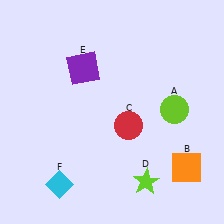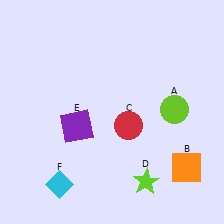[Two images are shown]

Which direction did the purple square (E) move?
The purple square (E) moved down.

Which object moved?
The purple square (E) moved down.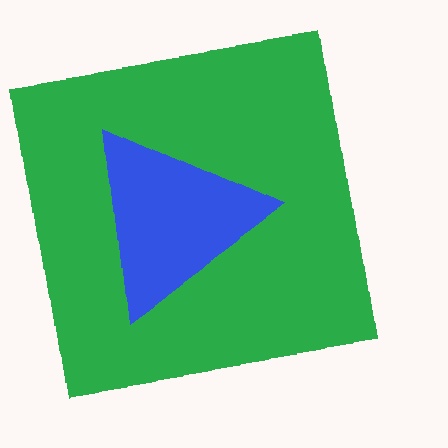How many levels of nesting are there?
2.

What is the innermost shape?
The blue triangle.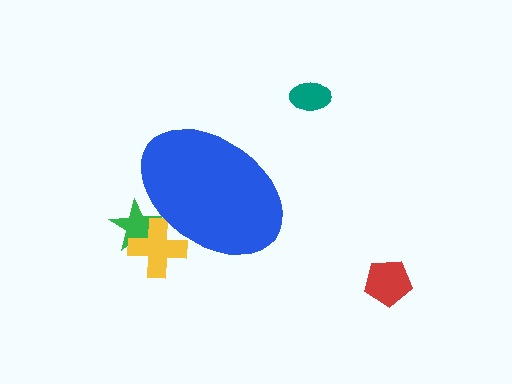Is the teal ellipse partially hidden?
No, the teal ellipse is fully visible.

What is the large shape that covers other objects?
A blue ellipse.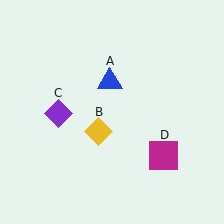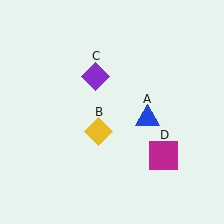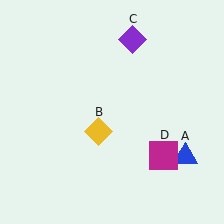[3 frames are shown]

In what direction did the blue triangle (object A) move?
The blue triangle (object A) moved down and to the right.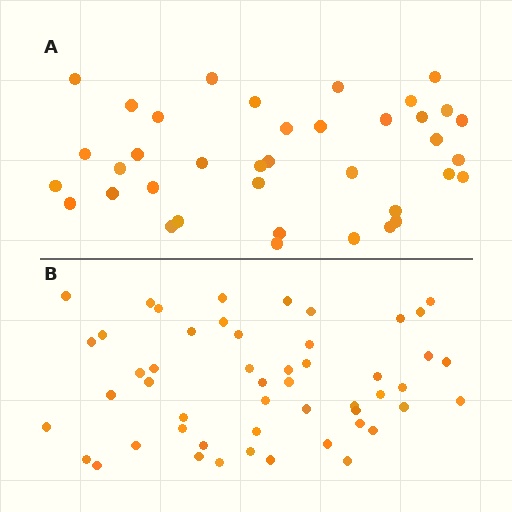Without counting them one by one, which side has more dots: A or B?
Region B (the bottom region) has more dots.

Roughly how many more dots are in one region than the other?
Region B has approximately 15 more dots than region A.